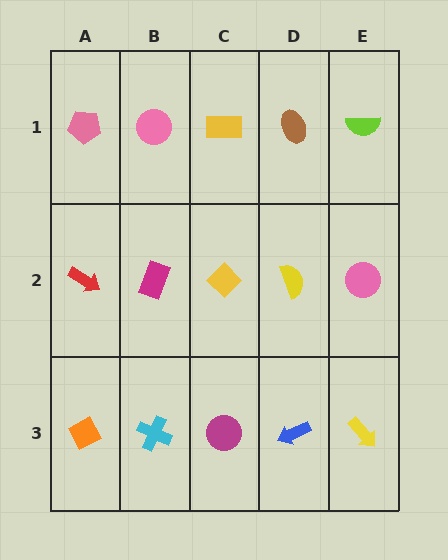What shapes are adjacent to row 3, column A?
A red arrow (row 2, column A), a cyan cross (row 3, column B).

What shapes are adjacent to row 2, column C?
A yellow rectangle (row 1, column C), a magenta circle (row 3, column C), a magenta rectangle (row 2, column B), a yellow semicircle (row 2, column D).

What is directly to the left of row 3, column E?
A blue arrow.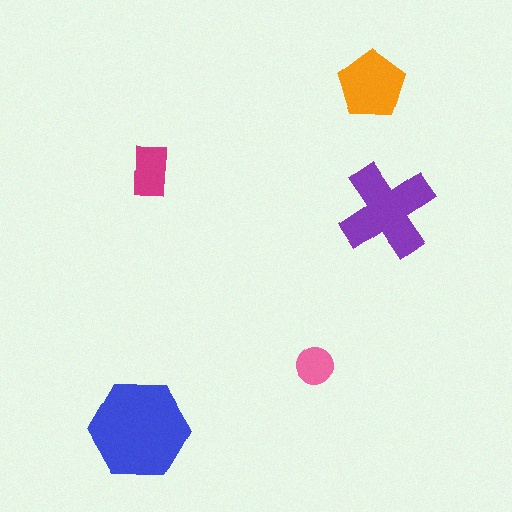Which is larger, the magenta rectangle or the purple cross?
The purple cross.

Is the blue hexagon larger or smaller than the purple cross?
Larger.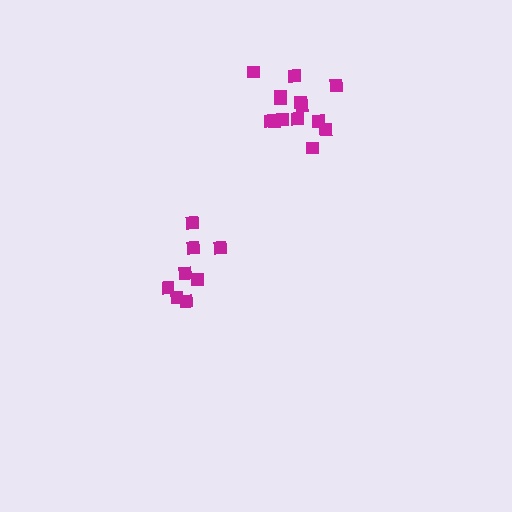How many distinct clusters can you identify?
There are 2 distinct clusters.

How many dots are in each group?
Group 1: 14 dots, Group 2: 8 dots (22 total).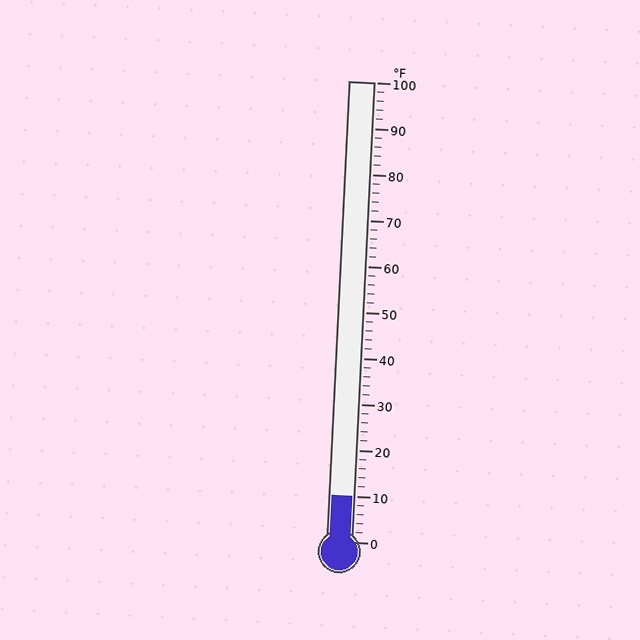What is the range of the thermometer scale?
The thermometer scale ranges from 0°F to 100°F.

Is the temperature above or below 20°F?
The temperature is below 20°F.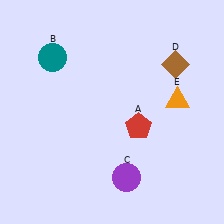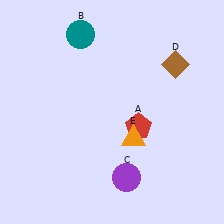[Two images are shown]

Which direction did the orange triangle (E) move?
The orange triangle (E) moved left.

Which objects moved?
The objects that moved are: the teal circle (B), the orange triangle (E).